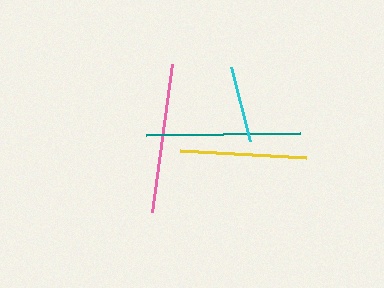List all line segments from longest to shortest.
From longest to shortest: teal, pink, yellow, cyan.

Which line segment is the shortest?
The cyan line is the shortest at approximately 76 pixels.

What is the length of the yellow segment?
The yellow segment is approximately 126 pixels long.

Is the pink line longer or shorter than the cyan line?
The pink line is longer than the cyan line.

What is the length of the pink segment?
The pink segment is approximately 149 pixels long.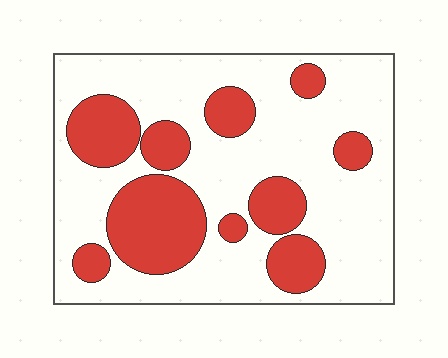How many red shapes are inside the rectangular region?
10.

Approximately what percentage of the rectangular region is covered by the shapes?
Approximately 30%.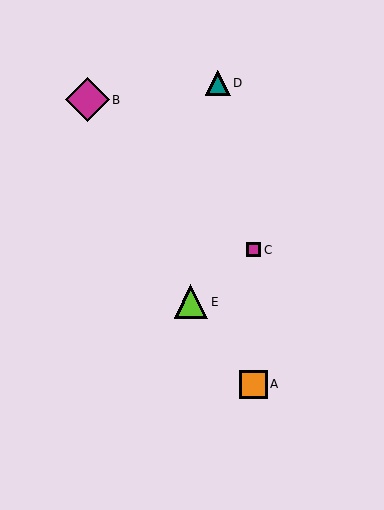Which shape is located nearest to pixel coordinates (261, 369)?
The orange square (labeled A) at (253, 384) is nearest to that location.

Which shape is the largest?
The magenta diamond (labeled B) is the largest.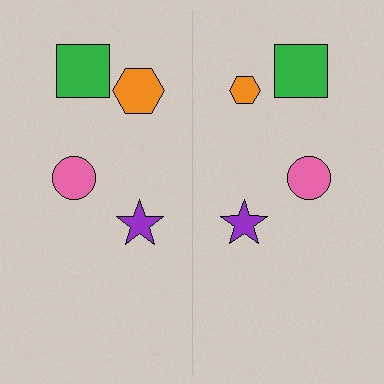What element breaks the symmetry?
The orange hexagon on the right side has a different size than its mirror counterpart.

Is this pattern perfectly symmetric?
No, the pattern is not perfectly symmetric. The orange hexagon on the right side has a different size than its mirror counterpart.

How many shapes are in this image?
There are 8 shapes in this image.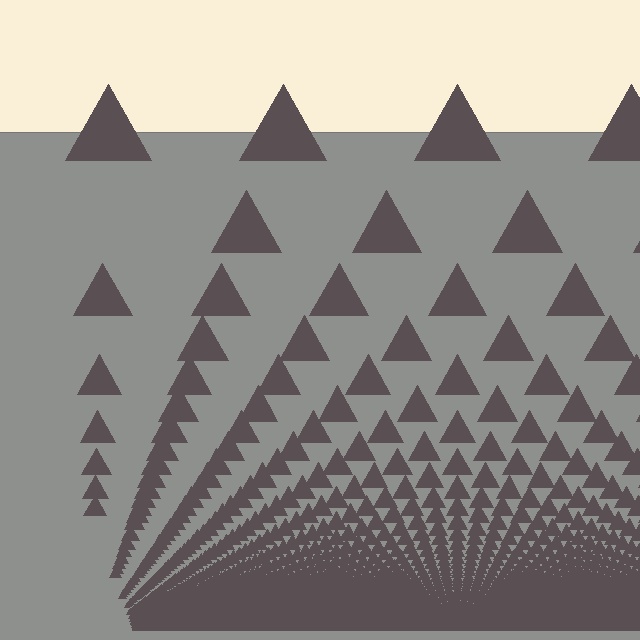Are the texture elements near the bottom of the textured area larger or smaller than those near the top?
Smaller. The gradient is inverted — elements near the bottom are smaller and denser.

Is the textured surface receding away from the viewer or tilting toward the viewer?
The surface appears to tilt toward the viewer. Texture elements get larger and sparser toward the top.